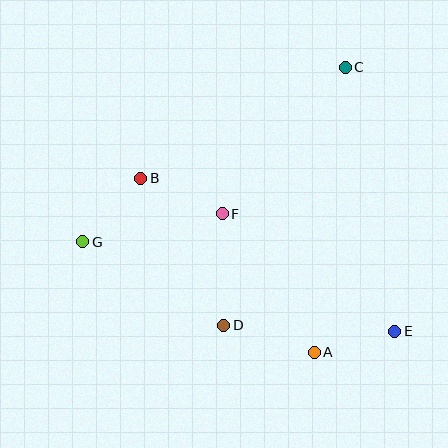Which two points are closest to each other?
Points A and E are closest to each other.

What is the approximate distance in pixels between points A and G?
The distance between A and G is approximately 257 pixels.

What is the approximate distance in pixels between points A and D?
The distance between A and D is approximately 95 pixels.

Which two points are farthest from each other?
Points E and G are farthest from each other.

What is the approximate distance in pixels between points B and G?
The distance between B and G is approximately 86 pixels.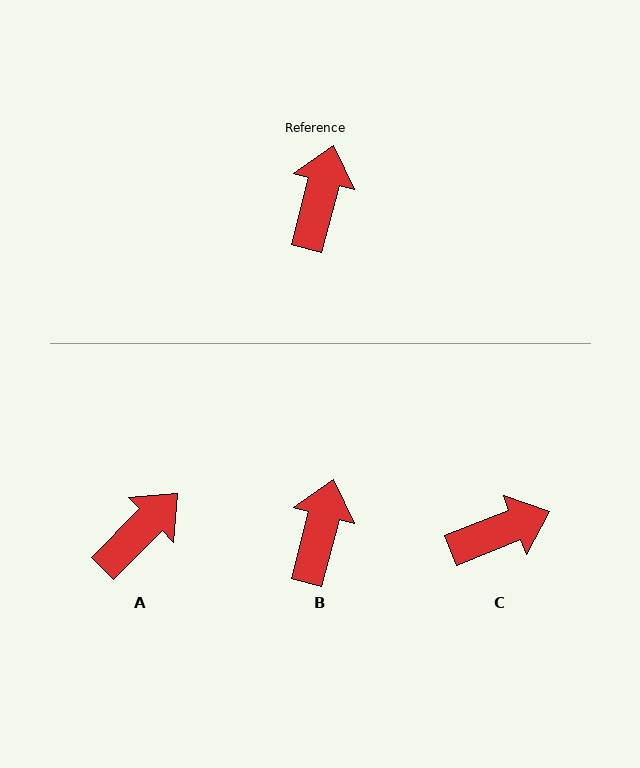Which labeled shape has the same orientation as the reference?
B.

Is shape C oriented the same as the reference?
No, it is off by about 54 degrees.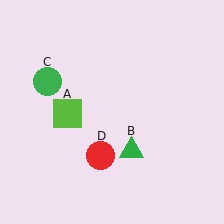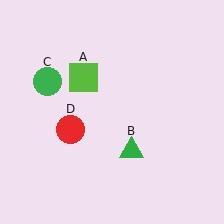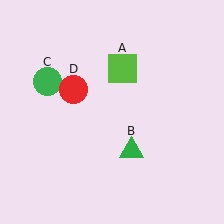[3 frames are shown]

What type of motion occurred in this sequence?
The lime square (object A), red circle (object D) rotated clockwise around the center of the scene.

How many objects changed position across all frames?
2 objects changed position: lime square (object A), red circle (object D).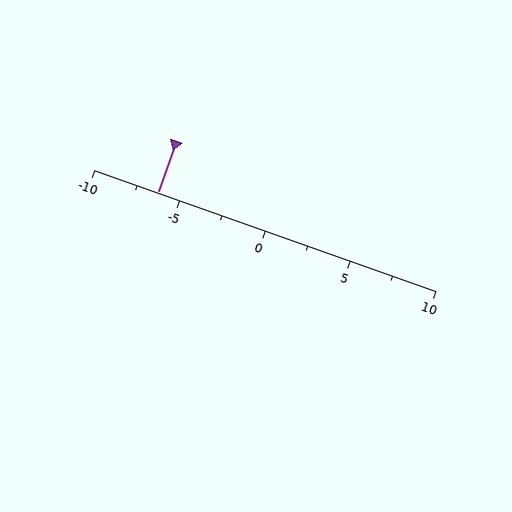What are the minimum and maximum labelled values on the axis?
The axis runs from -10 to 10.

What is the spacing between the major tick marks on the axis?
The major ticks are spaced 5 apart.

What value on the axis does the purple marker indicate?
The marker indicates approximately -6.2.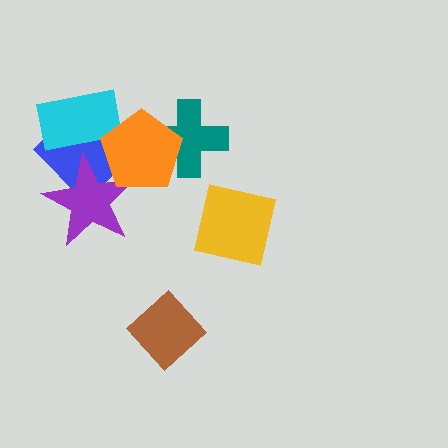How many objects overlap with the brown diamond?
0 objects overlap with the brown diamond.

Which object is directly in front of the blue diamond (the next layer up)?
The purple star is directly in front of the blue diamond.